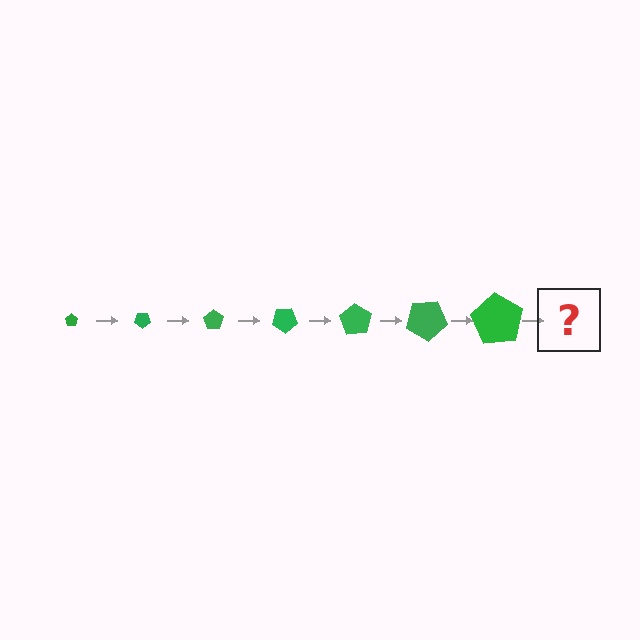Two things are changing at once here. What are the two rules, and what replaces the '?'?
The two rules are that the pentagon grows larger each step and it rotates 35 degrees each step. The '?' should be a pentagon, larger than the previous one and rotated 245 degrees from the start.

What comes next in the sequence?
The next element should be a pentagon, larger than the previous one and rotated 245 degrees from the start.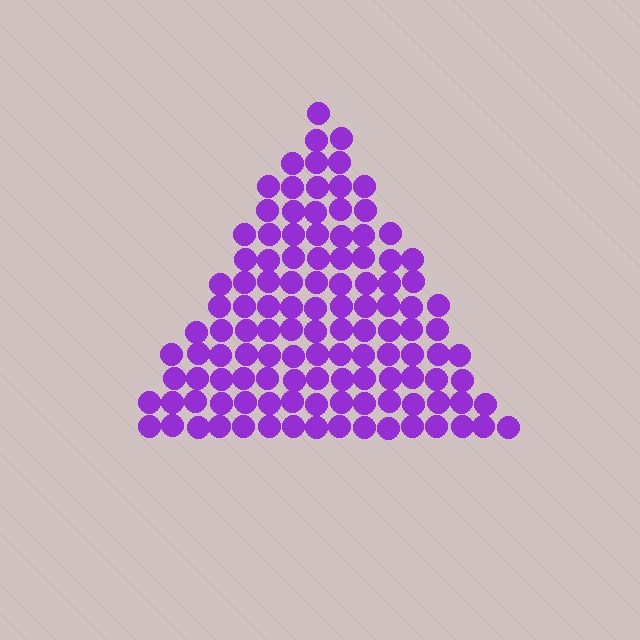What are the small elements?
The small elements are circles.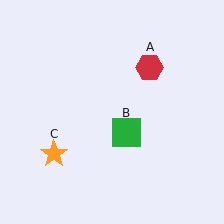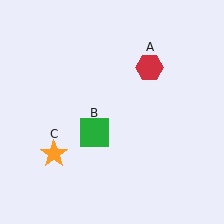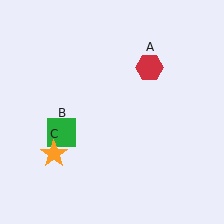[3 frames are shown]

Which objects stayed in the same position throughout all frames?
Red hexagon (object A) and orange star (object C) remained stationary.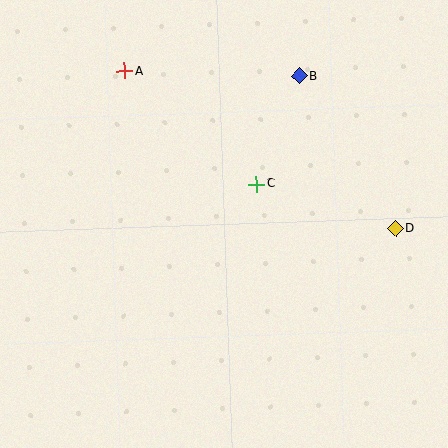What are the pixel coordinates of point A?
Point A is at (124, 71).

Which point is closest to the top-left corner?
Point A is closest to the top-left corner.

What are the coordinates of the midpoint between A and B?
The midpoint between A and B is at (212, 74).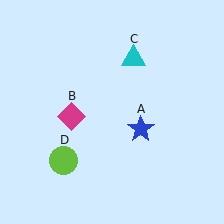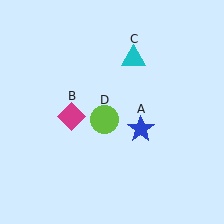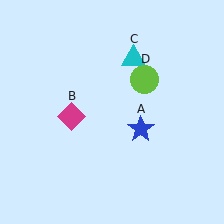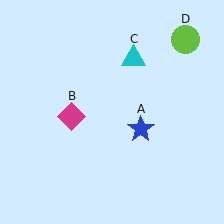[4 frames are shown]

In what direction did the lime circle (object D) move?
The lime circle (object D) moved up and to the right.